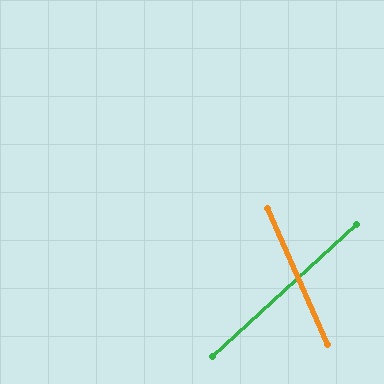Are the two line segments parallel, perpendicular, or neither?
Neither parallel nor perpendicular — they differ by about 71°.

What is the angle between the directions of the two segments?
Approximately 71 degrees.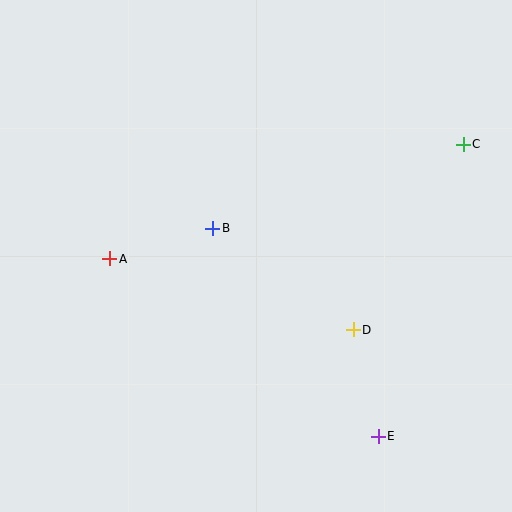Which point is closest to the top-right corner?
Point C is closest to the top-right corner.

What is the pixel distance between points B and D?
The distance between B and D is 173 pixels.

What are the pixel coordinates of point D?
Point D is at (353, 330).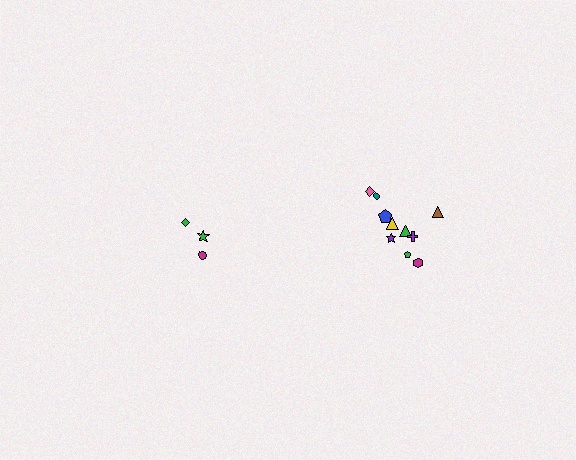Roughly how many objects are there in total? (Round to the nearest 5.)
Roughly 15 objects in total.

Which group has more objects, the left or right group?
The right group.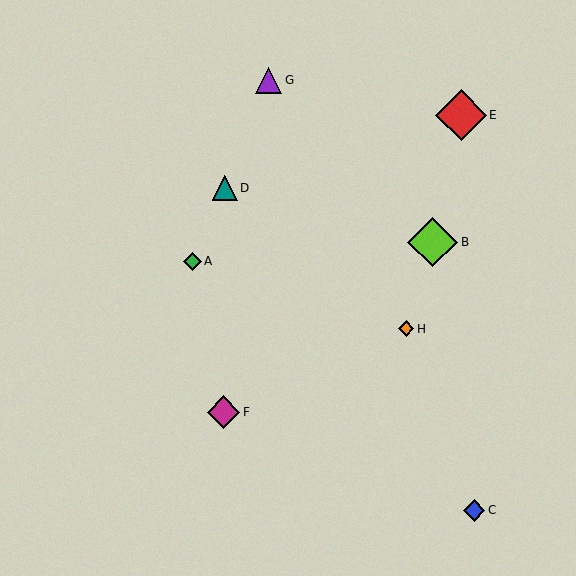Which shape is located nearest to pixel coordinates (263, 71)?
The purple triangle (labeled G) at (269, 80) is nearest to that location.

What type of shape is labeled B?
Shape B is a lime diamond.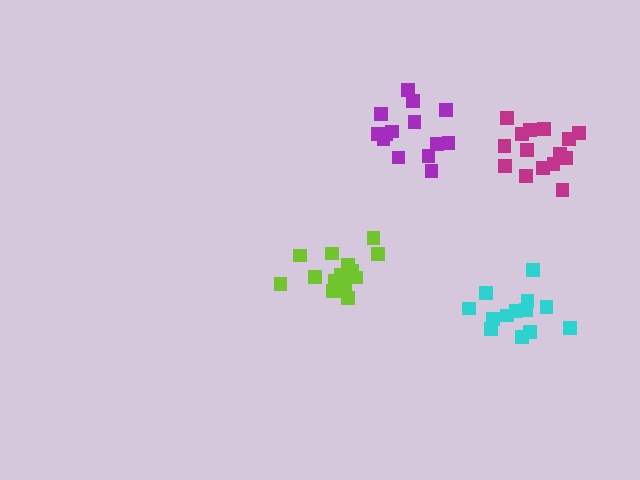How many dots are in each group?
Group 1: 13 dots, Group 2: 15 dots, Group 3: 15 dots, Group 4: 14 dots (57 total).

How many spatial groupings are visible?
There are 4 spatial groupings.